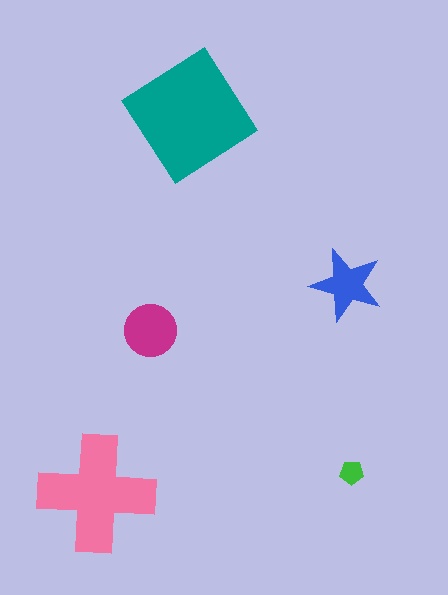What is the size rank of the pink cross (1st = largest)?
2nd.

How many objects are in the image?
There are 5 objects in the image.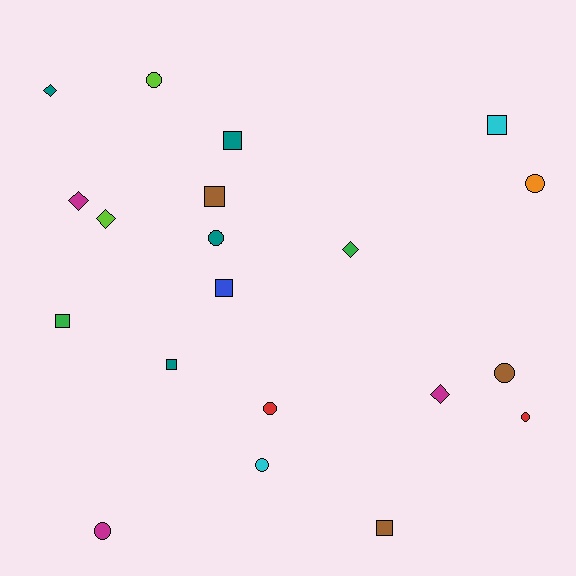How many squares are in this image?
There are 7 squares.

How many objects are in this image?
There are 20 objects.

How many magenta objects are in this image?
There are 3 magenta objects.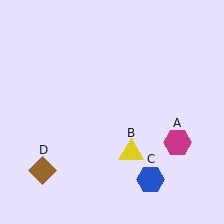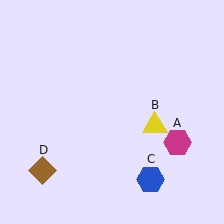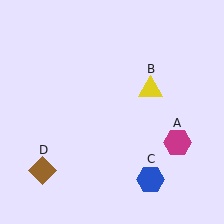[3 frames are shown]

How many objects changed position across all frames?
1 object changed position: yellow triangle (object B).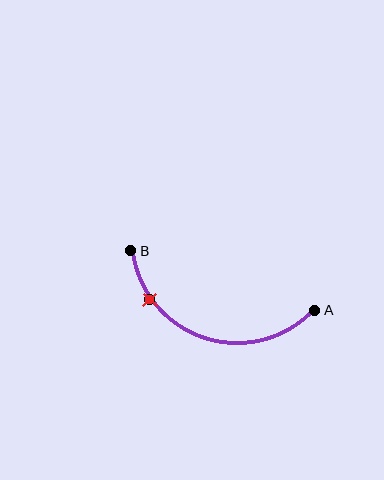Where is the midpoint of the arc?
The arc midpoint is the point on the curve farthest from the straight line joining A and B. It sits below that line.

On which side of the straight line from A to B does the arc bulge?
The arc bulges below the straight line connecting A and B.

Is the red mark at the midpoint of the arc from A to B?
No. The red mark lies on the arc but is closer to endpoint B. The arc midpoint would be at the point on the curve equidistant along the arc from both A and B.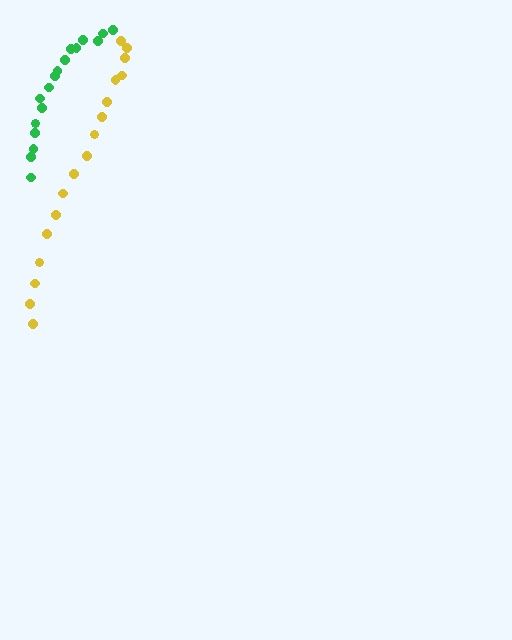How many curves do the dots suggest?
There are 2 distinct paths.